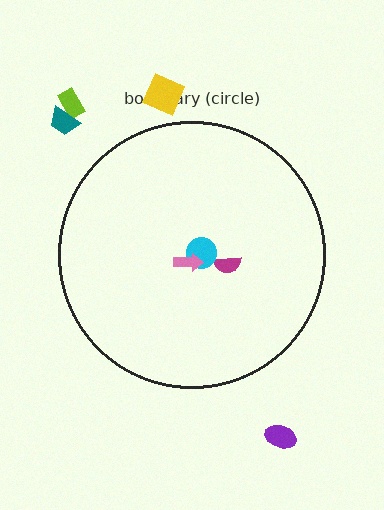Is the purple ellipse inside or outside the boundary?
Outside.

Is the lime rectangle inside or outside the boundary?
Outside.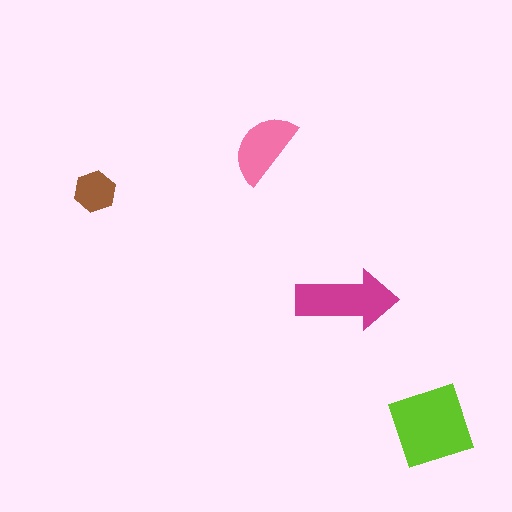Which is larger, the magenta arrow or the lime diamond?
The lime diamond.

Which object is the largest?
The lime diamond.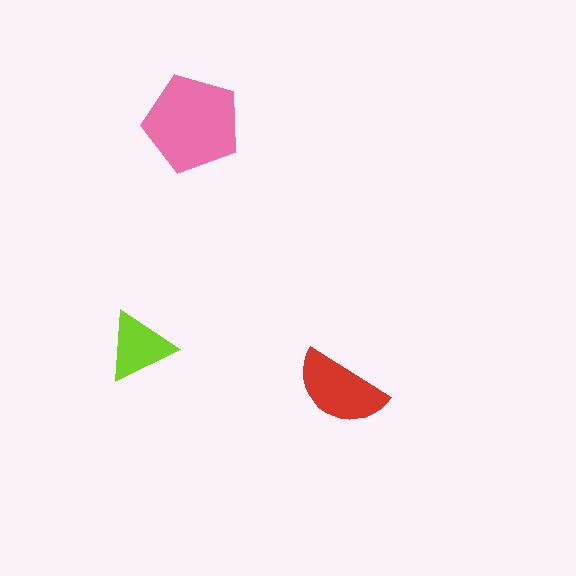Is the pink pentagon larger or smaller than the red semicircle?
Larger.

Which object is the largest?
The pink pentagon.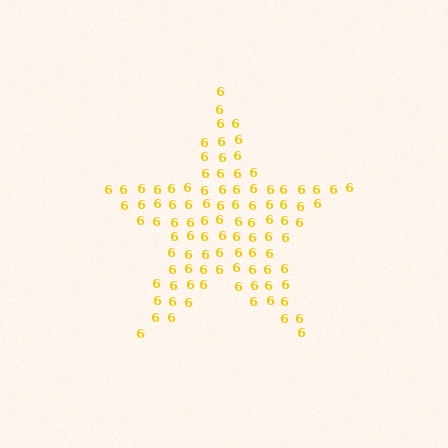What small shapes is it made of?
It is made of small digit 6's.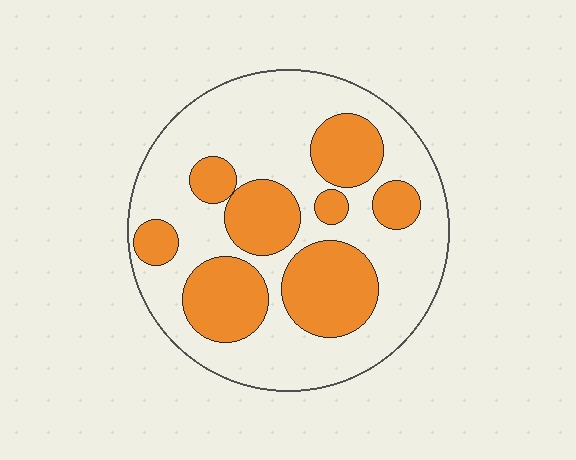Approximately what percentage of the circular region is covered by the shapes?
Approximately 35%.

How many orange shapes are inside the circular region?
8.